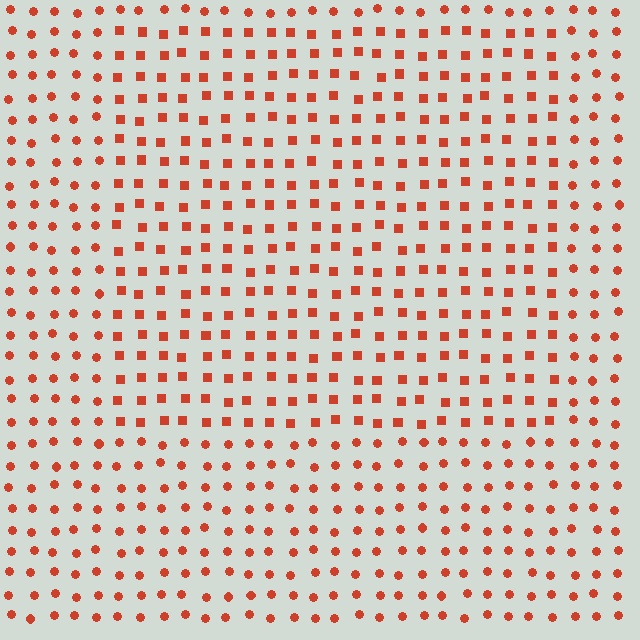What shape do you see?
I see a rectangle.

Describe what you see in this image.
The image is filled with small red elements arranged in a uniform grid. A rectangle-shaped region contains squares, while the surrounding area contains circles. The boundary is defined purely by the change in element shape.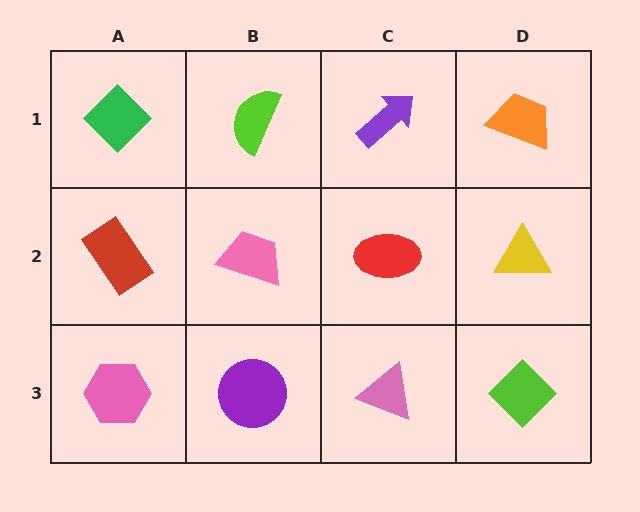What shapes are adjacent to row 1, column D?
A yellow triangle (row 2, column D), a purple arrow (row 1, column C).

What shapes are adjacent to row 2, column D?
An orange trapezoid (row 1, column D), a lime diamond (row 3, column D), a red ellipse (row 2, column C).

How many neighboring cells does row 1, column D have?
2.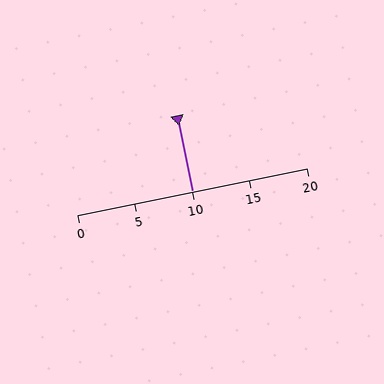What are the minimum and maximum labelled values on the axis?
The axis runs from 0 to 20.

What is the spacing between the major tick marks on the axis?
The major ticks are spaced 5 apart.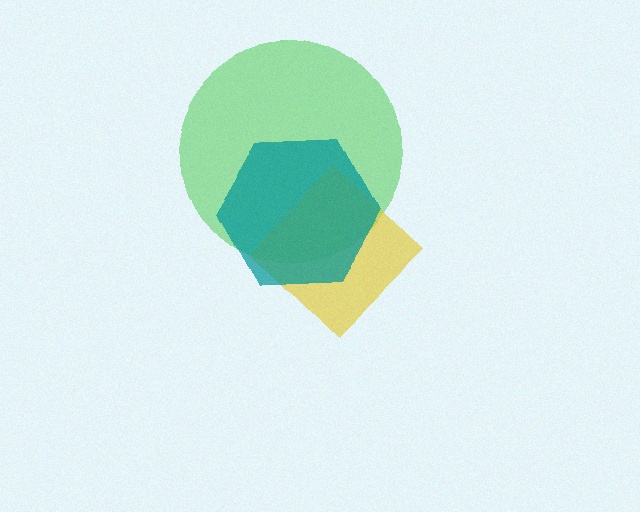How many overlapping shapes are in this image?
There are 3 overlapping shapes in the image.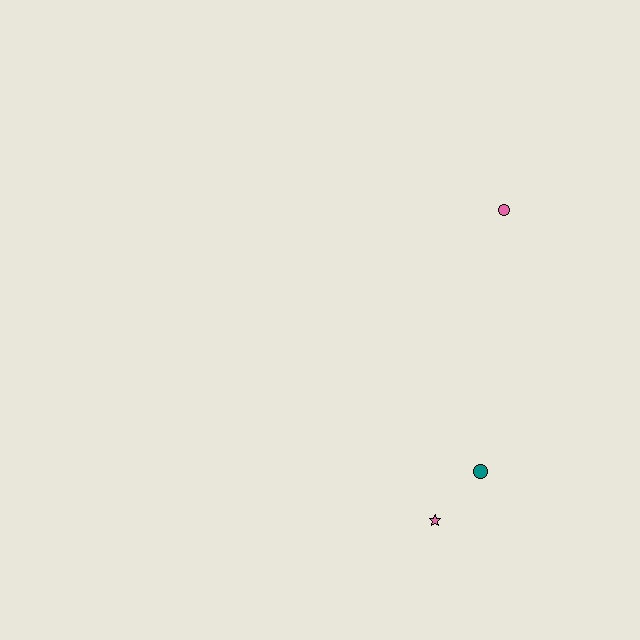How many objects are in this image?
There are 3 objects.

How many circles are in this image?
There are 2 circles.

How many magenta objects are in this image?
There are no magenta objects.